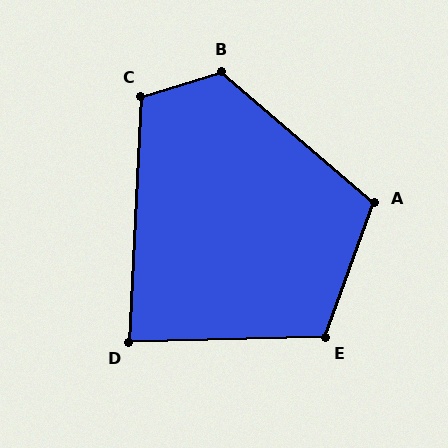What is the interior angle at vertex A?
Approximately 110 degrees (obtuse).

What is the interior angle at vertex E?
Approximately 111 degrees (obtuse).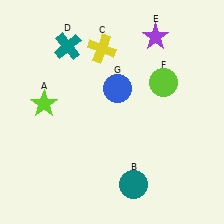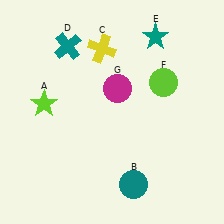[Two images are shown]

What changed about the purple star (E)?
In Image 1, E is purple. In Image 2, it changed to teal.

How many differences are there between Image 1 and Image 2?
There are 2 differences between the two images.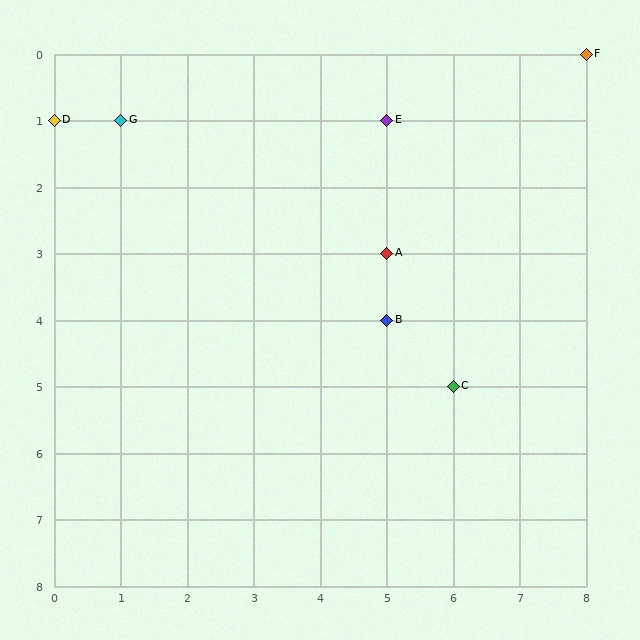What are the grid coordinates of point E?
Point E is at grid coordinates (5, 1).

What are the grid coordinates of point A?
Point A is at grid coordinates (5, 3).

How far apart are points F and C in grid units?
Points F and C are 2 columns and 5 rows apart (about 5.4 grid units diagonally).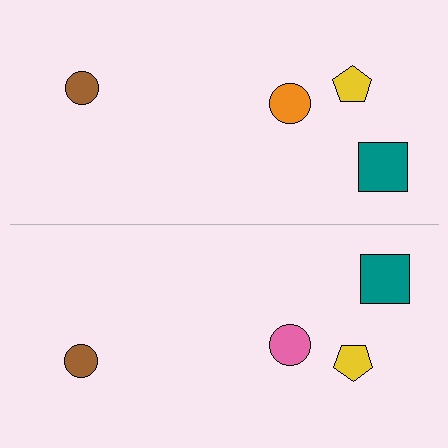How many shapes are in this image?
There are 8 shapes in this image.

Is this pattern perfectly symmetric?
No, the pattern is not perfectly symmetric. The pink circle on the bottom side breaks the symmetry — its mirror counterpart is orange.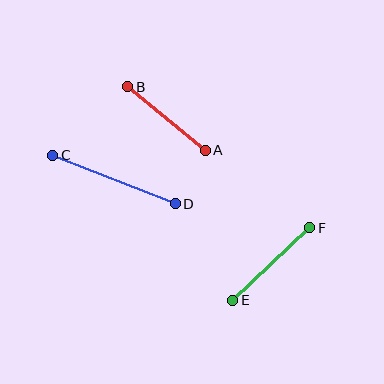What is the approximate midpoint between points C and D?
The midpoint is at approximately (114, 180) pixels.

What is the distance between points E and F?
The distance is approximately 106 pixels.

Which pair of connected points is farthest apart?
Points C and D are farthest apart.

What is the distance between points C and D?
The distance is approximately 132 pixels.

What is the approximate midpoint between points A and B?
The midpoint is at approximately (167, 119) pixels.